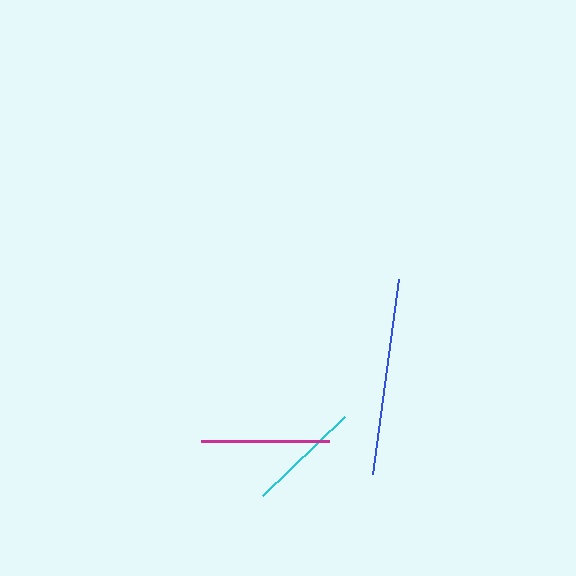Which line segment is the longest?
The blue line is the longest at approximately 197 pixels.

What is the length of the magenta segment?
The magenta segment is approximately 128 pixels long.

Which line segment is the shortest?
The cyan line is the shortest at approximately 114 pixels.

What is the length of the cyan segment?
The cyan segment is approximately 114 pixels long.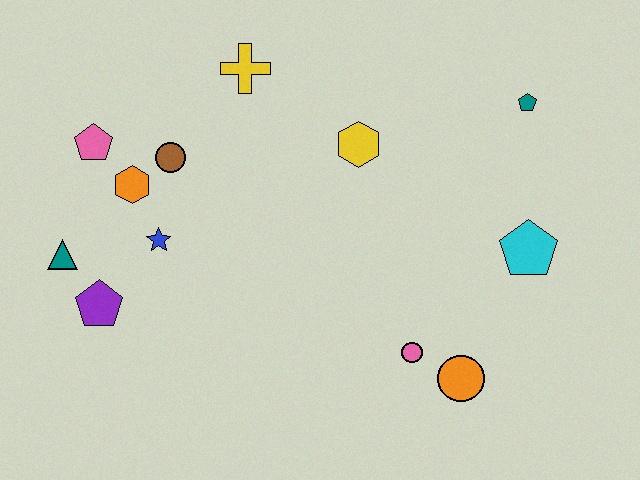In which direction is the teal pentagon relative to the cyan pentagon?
The teal pentagon is above the cyan pentagon.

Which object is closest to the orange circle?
The pink circle is closest to the orange circle.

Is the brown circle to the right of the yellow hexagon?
No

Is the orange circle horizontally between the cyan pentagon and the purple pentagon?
Yes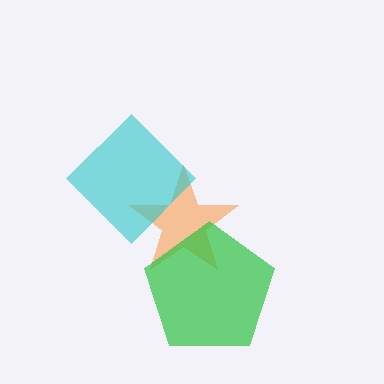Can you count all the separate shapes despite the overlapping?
Yes, there are 3 separate shapes.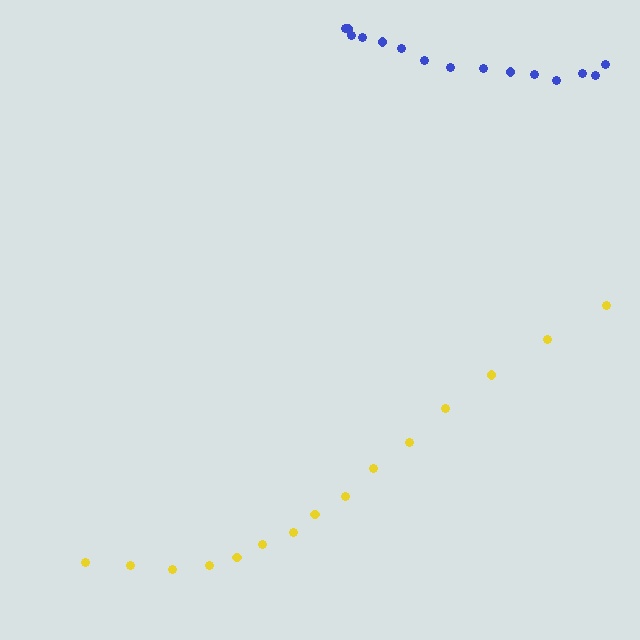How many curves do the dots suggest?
There are 2 distinct paths.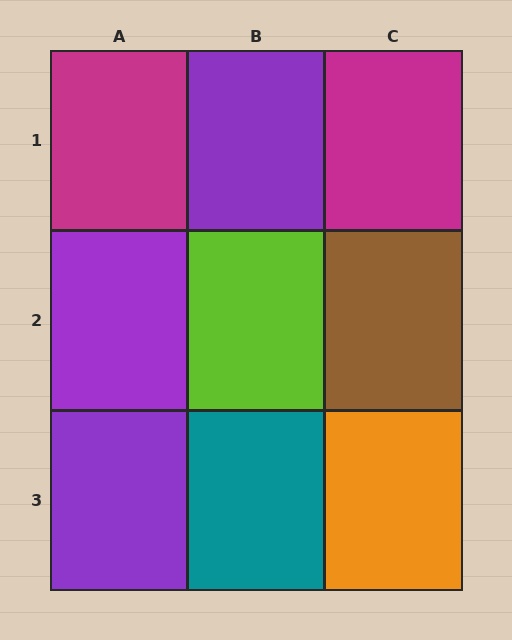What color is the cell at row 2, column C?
Brown.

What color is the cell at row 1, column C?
Magenta.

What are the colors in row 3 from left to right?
Purple, teal, orange.